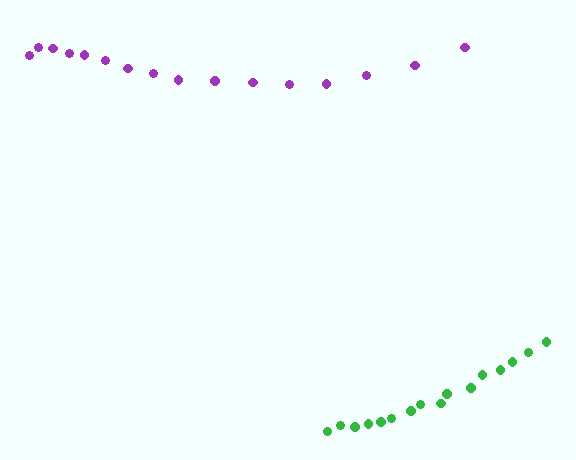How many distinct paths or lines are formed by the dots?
There are 2 distinct paths.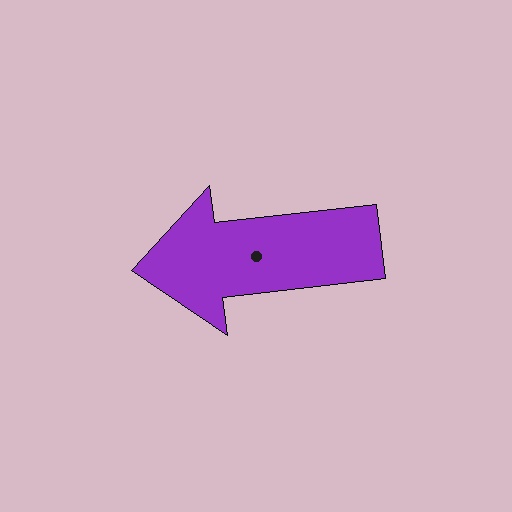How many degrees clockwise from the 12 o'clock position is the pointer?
Approximately 263 degrees.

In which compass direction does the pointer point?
West.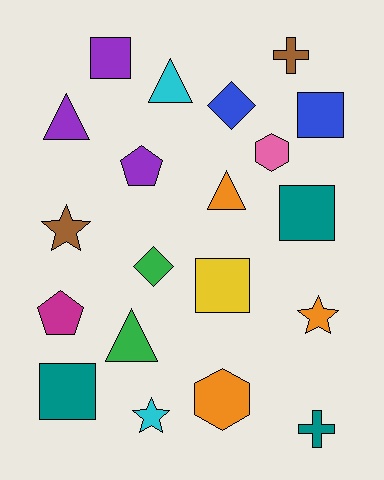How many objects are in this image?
There are 20 objects.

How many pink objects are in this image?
There is 1 pink object.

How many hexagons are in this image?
There are 2 hexagons.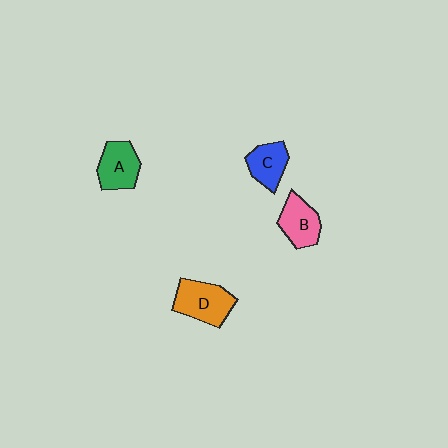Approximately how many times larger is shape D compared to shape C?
Approximately 1.4 times.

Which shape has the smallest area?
Shape C (blue).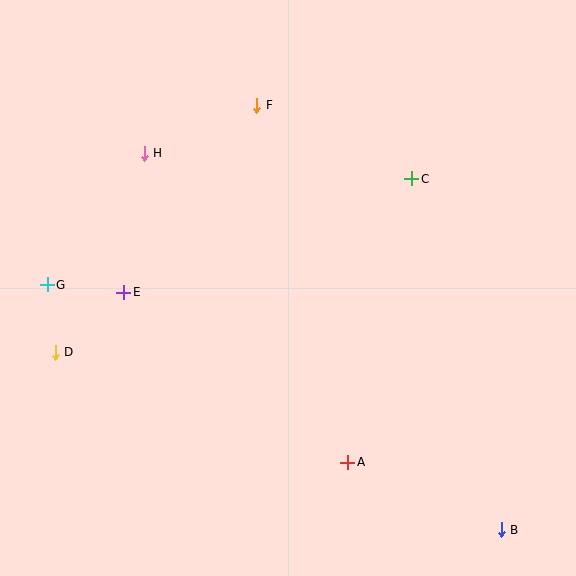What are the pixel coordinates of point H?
Point H is at (144, 153).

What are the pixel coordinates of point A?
Point A is at (348, 462).